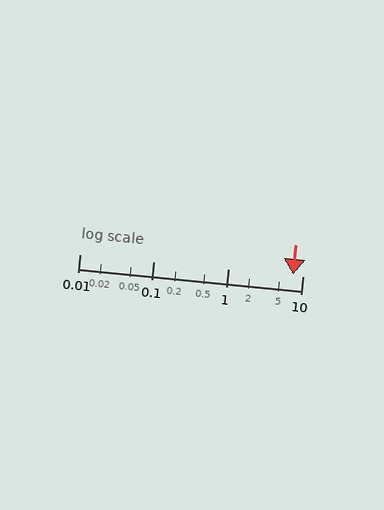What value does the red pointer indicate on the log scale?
The pointer indicates approximately 7.4.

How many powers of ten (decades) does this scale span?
The scale spans 3 decades, from 0.01 to 10.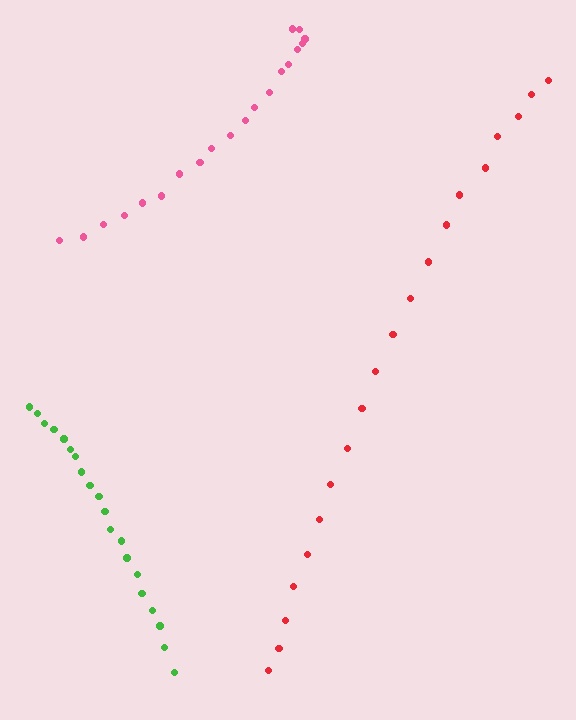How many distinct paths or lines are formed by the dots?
There are 3 distinct paths.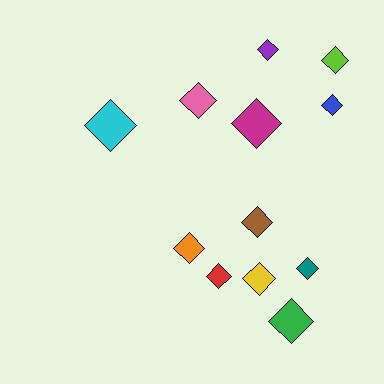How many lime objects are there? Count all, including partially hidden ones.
There is 1 lime object.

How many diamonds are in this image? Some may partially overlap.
There are 12 diamonds.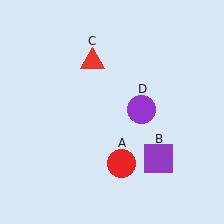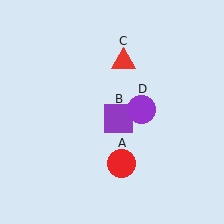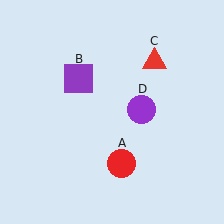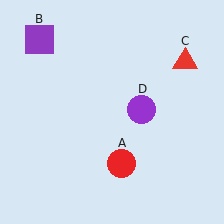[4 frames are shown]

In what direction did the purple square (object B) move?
The purple square (object B) moved up and to the left.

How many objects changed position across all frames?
2 objects changed position: purple square (object B), red triangle (object C).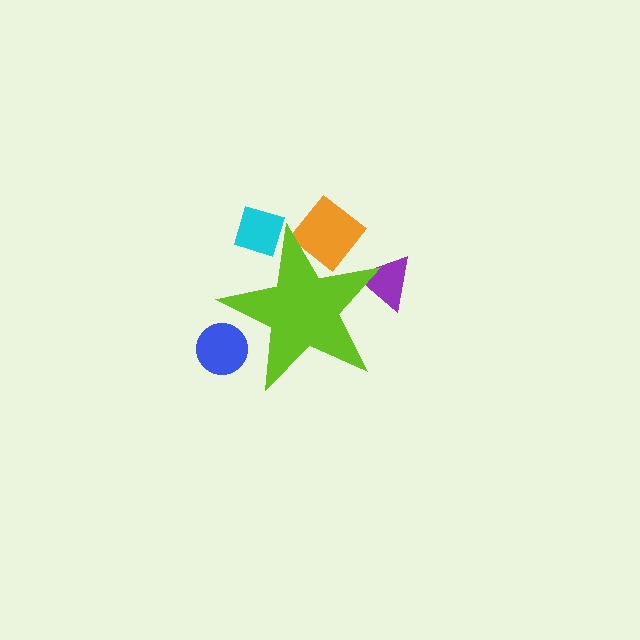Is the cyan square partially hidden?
Yes, the cyan square is partially hidden behind the lime star.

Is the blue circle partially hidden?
Yes, the blue circle is partially hidden behind the lime star.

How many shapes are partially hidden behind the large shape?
4 shapes are partially hidden.